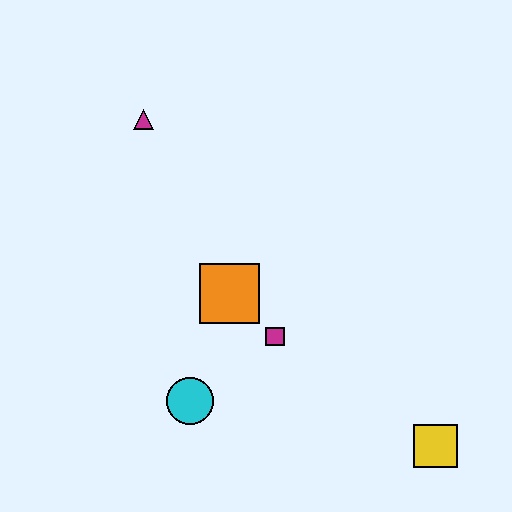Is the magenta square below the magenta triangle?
Yes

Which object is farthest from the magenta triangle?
The yellow square is farthest from the magenta triangle.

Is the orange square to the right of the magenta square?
No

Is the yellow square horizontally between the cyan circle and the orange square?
No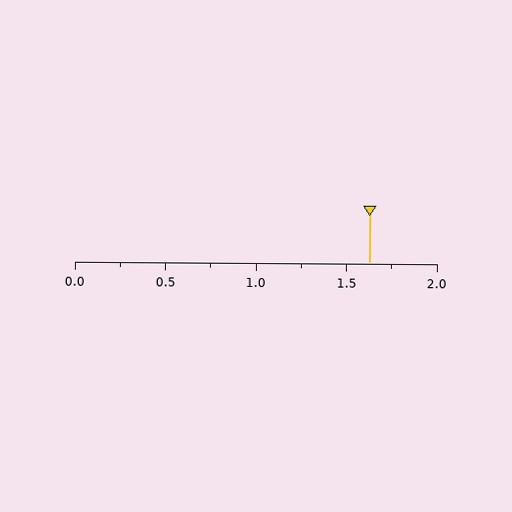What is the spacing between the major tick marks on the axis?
The major ticks are spaced 0.5 apart.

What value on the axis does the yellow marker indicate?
The marker indicates approximately 1.62.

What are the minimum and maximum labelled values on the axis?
The axis runs from 0.0 to 2.0.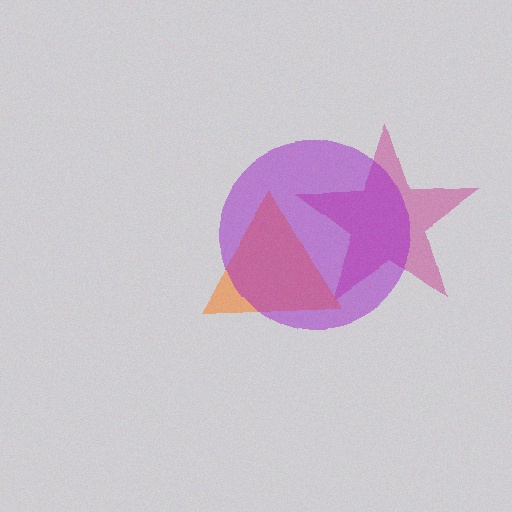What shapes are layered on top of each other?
The layered shapes are: a magenta star, an orange triangle, a purple circle.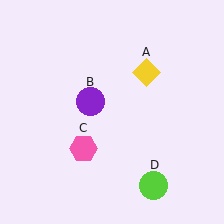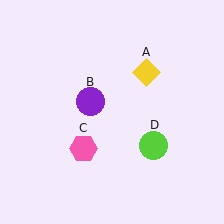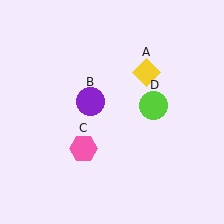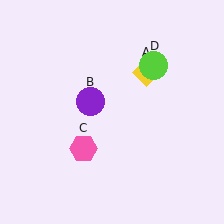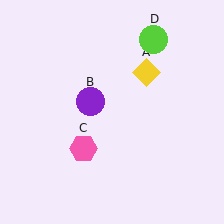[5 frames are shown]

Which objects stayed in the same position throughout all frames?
Yellow diamond (object A) and purple circle (object B) and pink hexagon (object C) remained stationary.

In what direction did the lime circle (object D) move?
The lime circle (object D) moved up.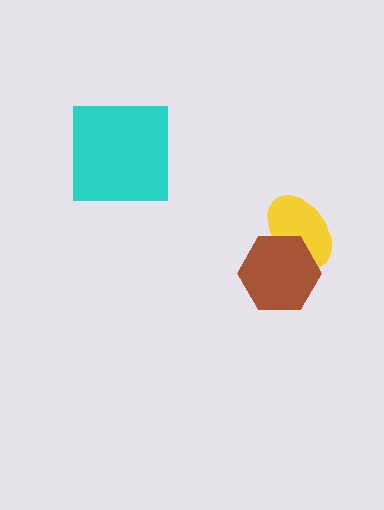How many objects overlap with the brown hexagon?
1 object overlaps with the brown hexagon.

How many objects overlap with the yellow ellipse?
1 object overlaps with the yellow ellipse.